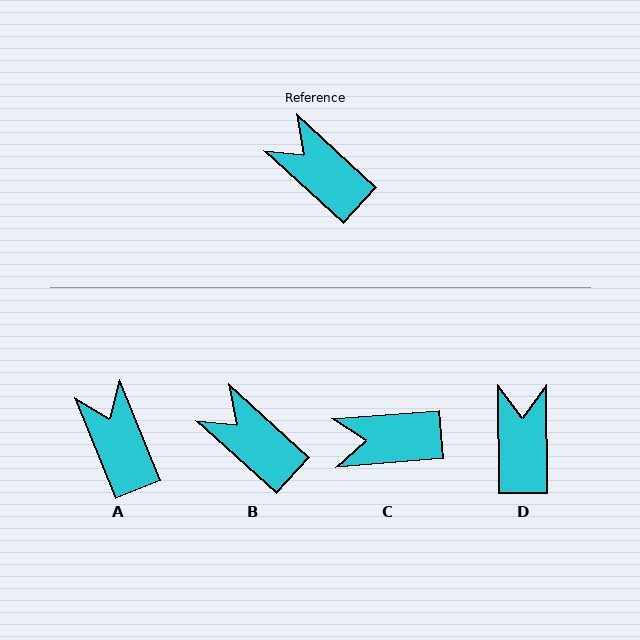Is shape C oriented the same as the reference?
No, it is off by about 47 degrees.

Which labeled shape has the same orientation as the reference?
B.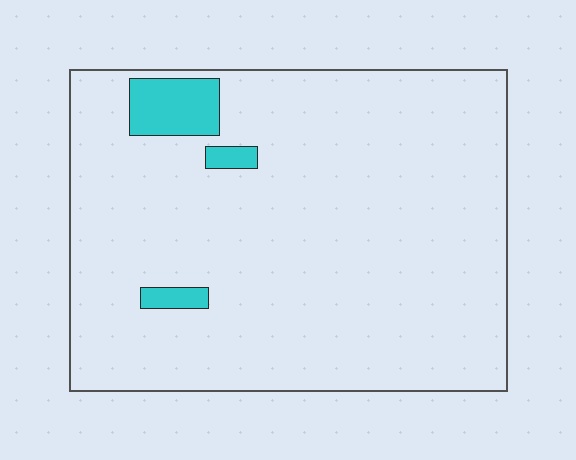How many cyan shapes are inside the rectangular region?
3.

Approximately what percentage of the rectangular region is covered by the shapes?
Approximately 5%.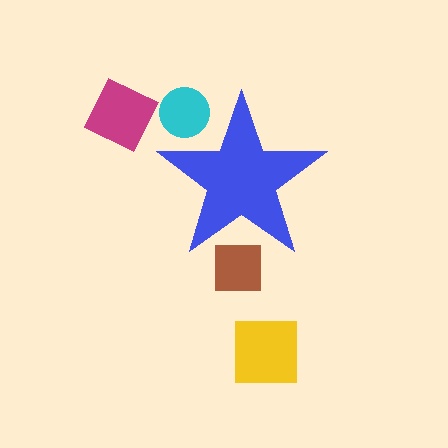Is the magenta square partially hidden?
No, the magenta square is fully visible.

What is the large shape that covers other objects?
A blue star.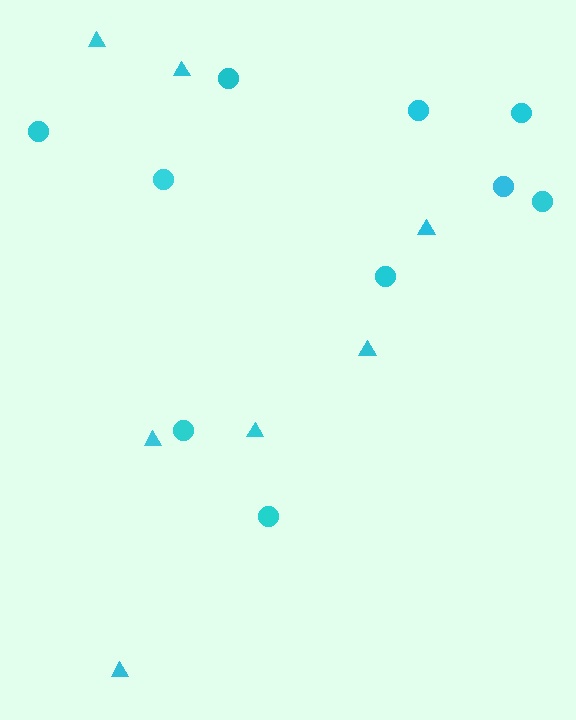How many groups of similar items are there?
There are 2 groups: one group of circles (10) and one group of triangles (7).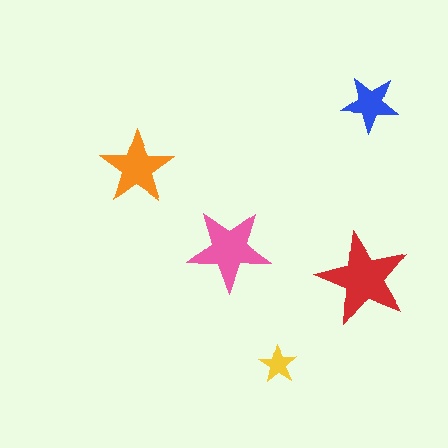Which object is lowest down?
The yellow star is bottommost.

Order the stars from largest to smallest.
the red one, the pink one, the orange one, the blue one, the yellow one.